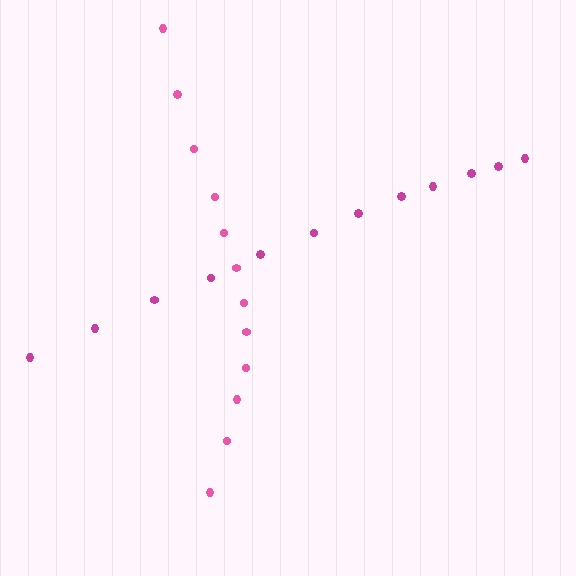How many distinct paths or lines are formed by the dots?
There are 2 distinct paths.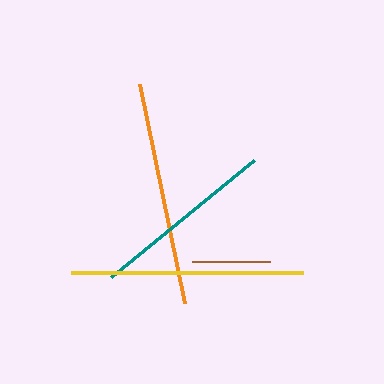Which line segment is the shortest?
The brown line is the shortest at approximately 78 pixels.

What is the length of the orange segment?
The orange segment is approximately 223 pixels long.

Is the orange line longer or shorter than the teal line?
The orange line is longer than the teal line.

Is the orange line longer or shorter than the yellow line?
The yellow line is longer than the orange line.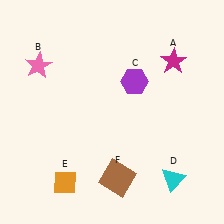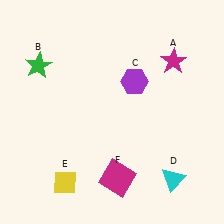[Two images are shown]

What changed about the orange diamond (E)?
In Image 1, E is orange. In Image 2, it changed to yellow.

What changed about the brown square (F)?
In Image 1, F is brown. In Image 2, it changed to magenta.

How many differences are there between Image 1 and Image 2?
There are 3 differences between the two images.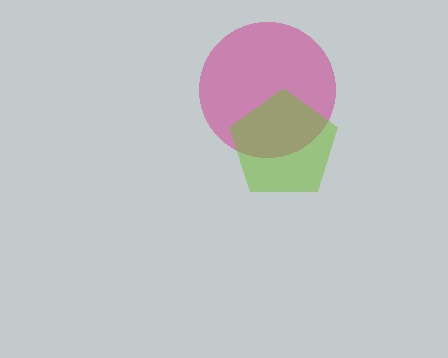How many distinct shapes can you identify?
There are 2 distinct shapes: a magenta circle, a lime pentagon.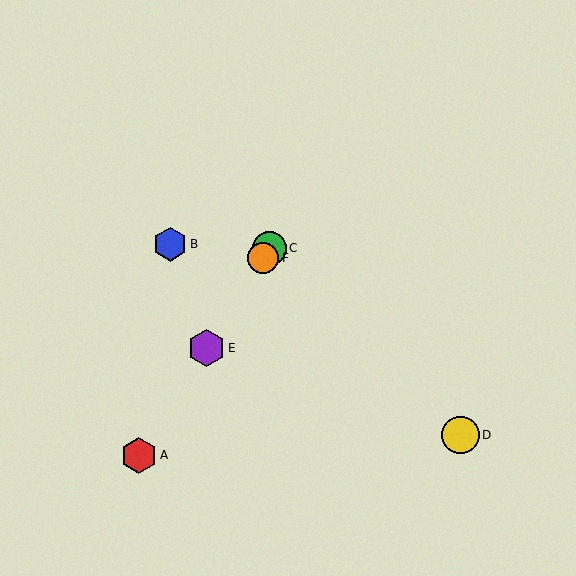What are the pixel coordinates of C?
Object C is at (269, 248).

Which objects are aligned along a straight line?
Objects A, C, E, F are aligned along a straight line.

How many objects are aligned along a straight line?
4 objects (A, C, E, F) are aligned along a straight line.